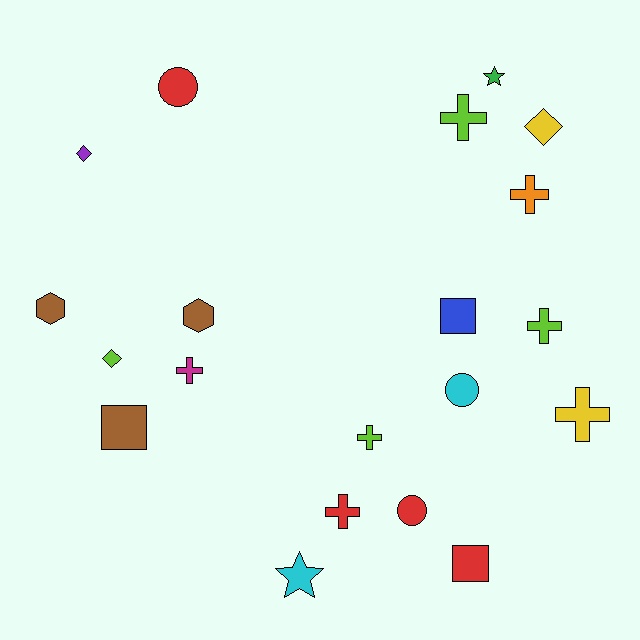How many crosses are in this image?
There are 7 crosses.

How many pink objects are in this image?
There are no pink objects.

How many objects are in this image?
There are 20 objects.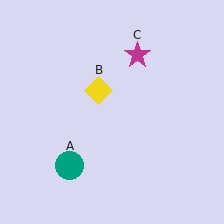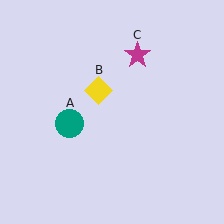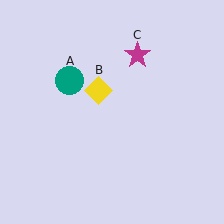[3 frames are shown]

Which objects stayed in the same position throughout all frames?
Yellow diamond (object B) and magenta star (object C) remained stationary.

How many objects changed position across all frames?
1 object changed position: teal circle (object A).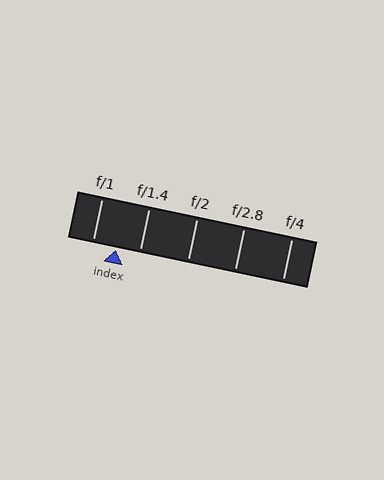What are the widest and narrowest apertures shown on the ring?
The widest aperture shown is f/1 and the narrowest is f/4.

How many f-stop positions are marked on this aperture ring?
There are 5 f-stop positions marked.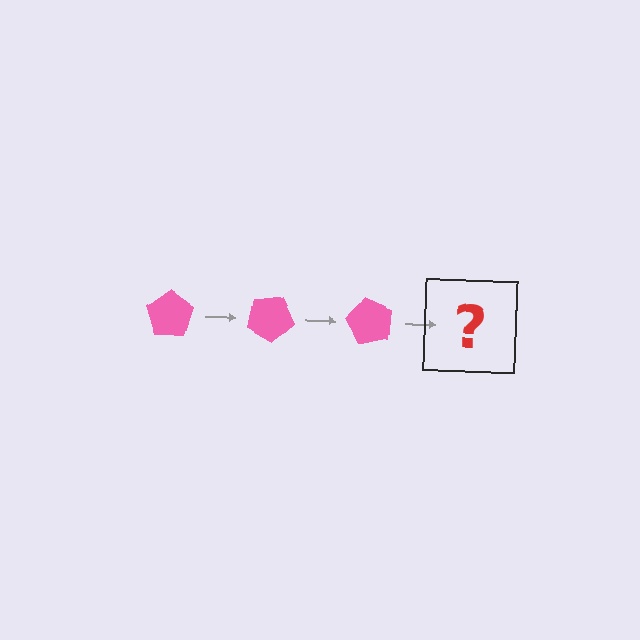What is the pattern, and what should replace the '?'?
The pattern is that the pentagon rotates 30 degrees each step. The '?' should be a pink pentagon rotated 90 degrees.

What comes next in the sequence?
The next element should be a pink pentagon rotated 90 degrees.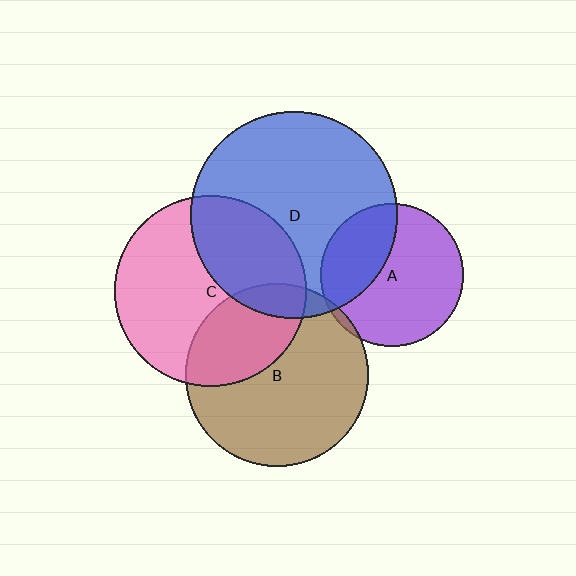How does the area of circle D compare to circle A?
Approximately 2.1 times.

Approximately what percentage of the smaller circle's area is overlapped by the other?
Approximately 35%.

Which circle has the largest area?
Circle D (blue).